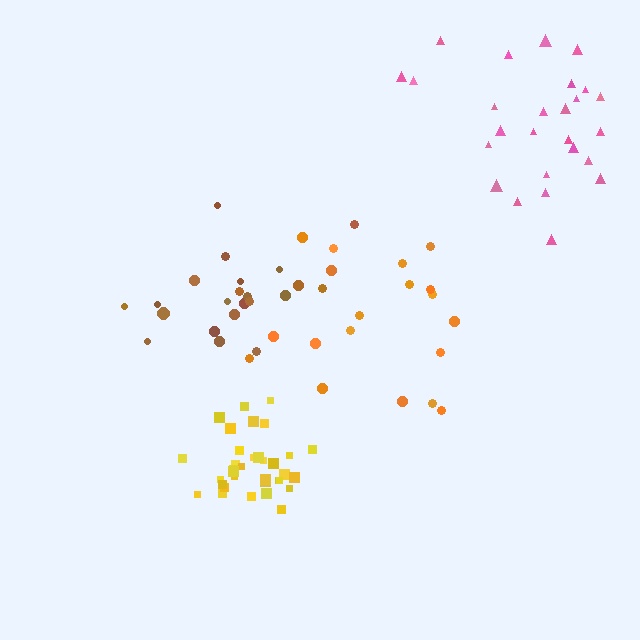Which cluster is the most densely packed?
Yellow.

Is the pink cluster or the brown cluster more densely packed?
Brown.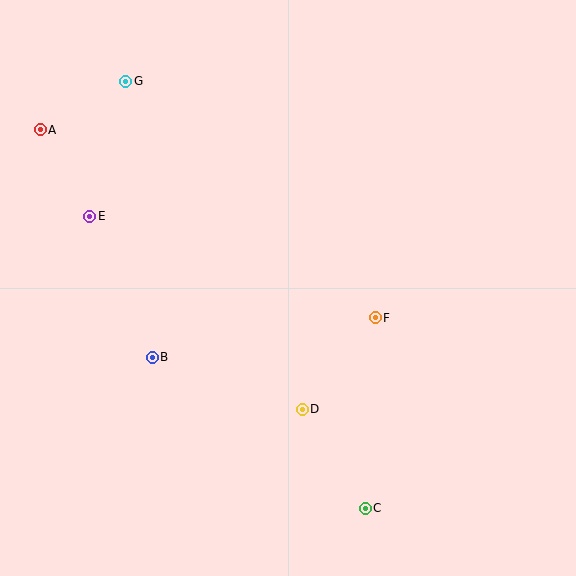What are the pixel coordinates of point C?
Point C is at (365, 508).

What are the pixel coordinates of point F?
Point F is at (375, 318).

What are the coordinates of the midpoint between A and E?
The midpoint between A and E is at (65, 173).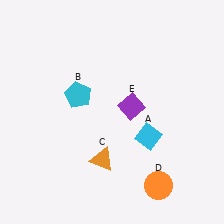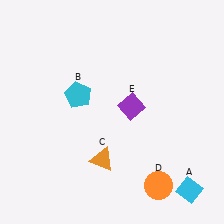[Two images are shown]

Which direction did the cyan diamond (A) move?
The cyan diamond (A) moved down.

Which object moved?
The cyan diamond (A) moved down.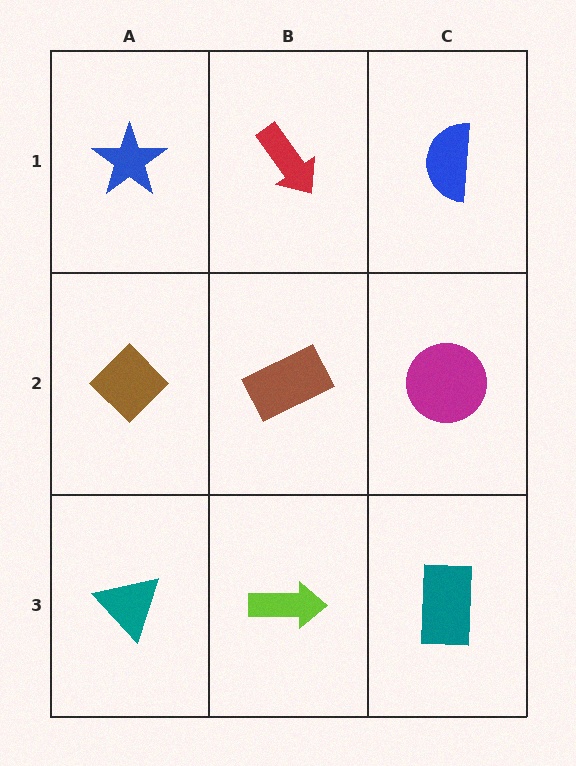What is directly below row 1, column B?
A brown rectangle.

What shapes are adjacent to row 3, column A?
A brown diamond (row 2, column A), a lime arrow (row 3, column B).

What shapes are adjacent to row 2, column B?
A red arrow (row 1, column B), a lime arrow (row 3, column B), a brown diamond (row 2, column A), a magenta circle (row 2, column C).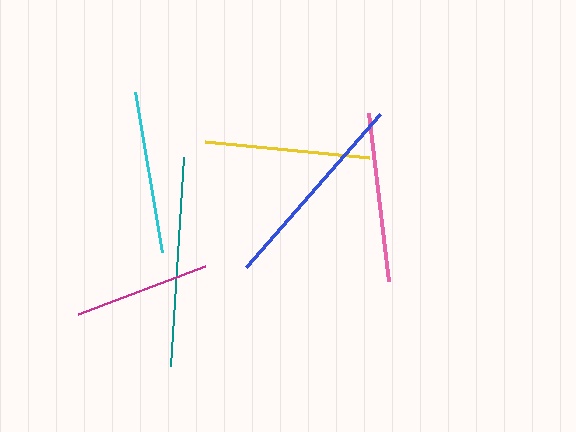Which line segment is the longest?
The teal line is the longest at approximately 210 pixels.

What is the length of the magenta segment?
The magenta segment is approximately 136 pixels long.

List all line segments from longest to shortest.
From longest to shortest: teal, blue, pink, yellow, cyan, magenta.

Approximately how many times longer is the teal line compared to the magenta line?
The teal line is approximately 1.6 times the length of the magenta line.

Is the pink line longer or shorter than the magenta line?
The pink line is longer than the magenta line.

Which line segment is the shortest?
The magenta line is the shortest at approximately 136 pixels.